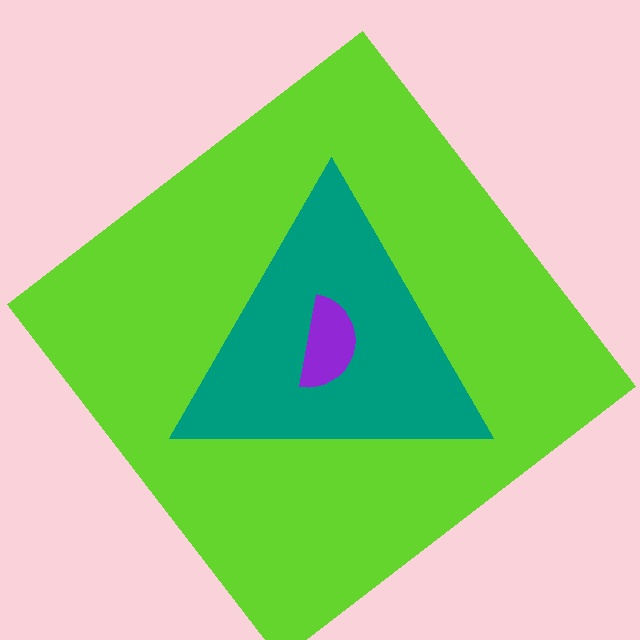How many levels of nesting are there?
3.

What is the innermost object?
The purple semicircle.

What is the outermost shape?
The lime diamond.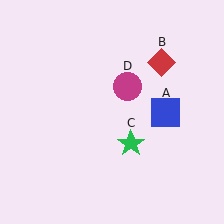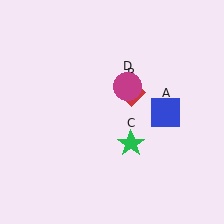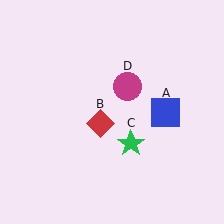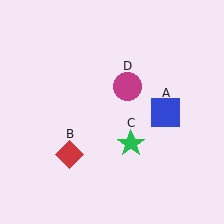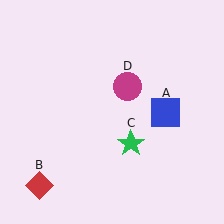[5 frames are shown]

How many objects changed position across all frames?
1 object changed position: red diamond (object B).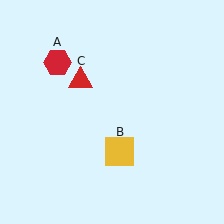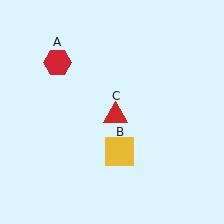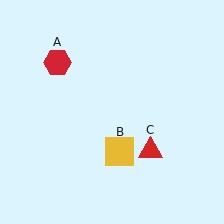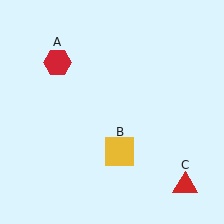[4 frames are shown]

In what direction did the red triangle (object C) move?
The red triangle (object C) moved down and to the right.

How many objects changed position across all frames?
1 object changed position: red triangle (object C).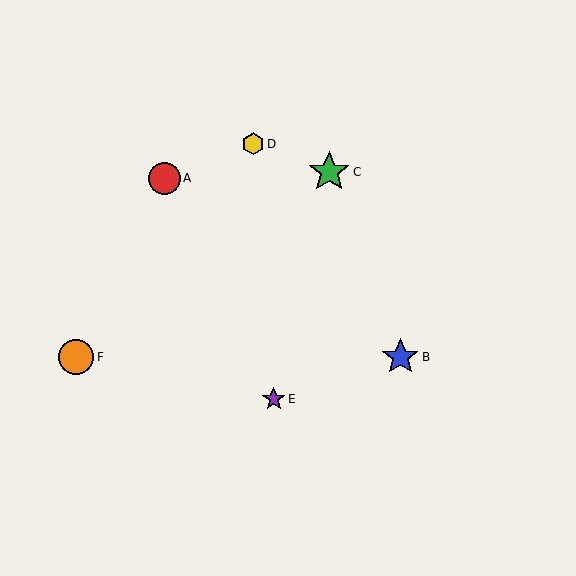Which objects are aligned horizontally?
Objects B, F are aligned horizontally.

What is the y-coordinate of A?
Object A is at y≈178.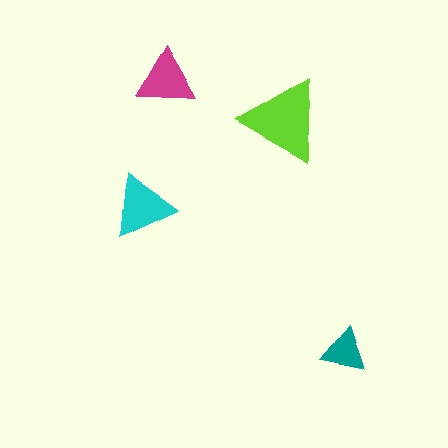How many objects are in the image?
There are 4 objects in the image.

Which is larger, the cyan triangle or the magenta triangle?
The cyan one.